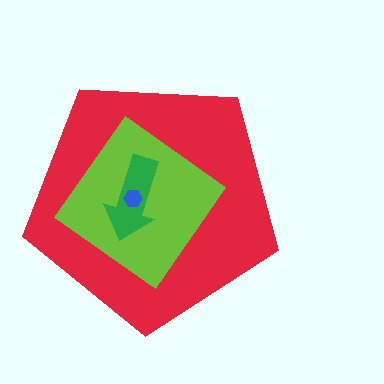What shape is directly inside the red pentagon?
The lime diamond.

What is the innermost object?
The blue hexagon.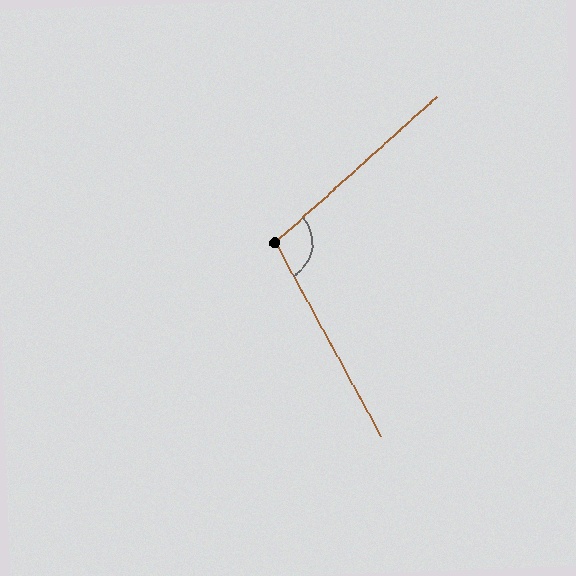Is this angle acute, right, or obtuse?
It is obtuse.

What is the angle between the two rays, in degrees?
Approximately 103 degrees.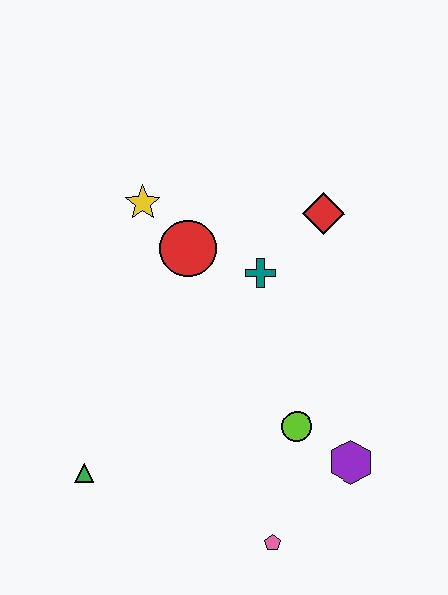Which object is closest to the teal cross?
The red circle is closest to the teal cross.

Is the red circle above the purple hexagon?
Yes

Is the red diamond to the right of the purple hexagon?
No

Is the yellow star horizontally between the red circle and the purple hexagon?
No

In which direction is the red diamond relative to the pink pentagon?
The red diamond is above the pink pentagon.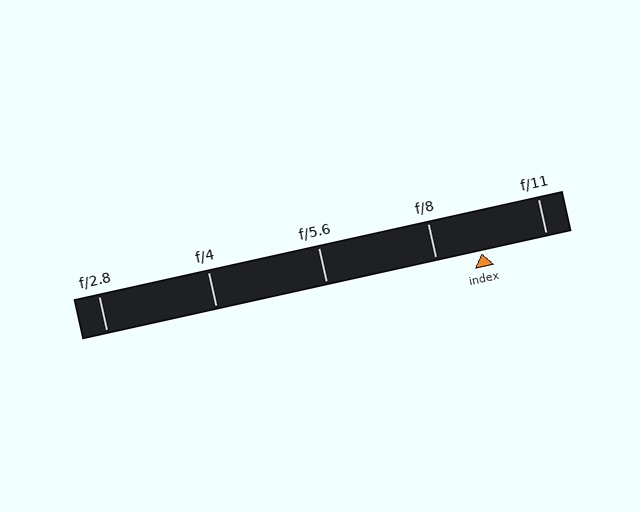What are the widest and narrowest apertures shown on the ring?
The widest aperture shown is f/2.8 and the narrowest is f/11.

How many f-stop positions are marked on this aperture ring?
There are 5 f-stop positions marked.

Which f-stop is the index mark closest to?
The index mark is closest to f/8.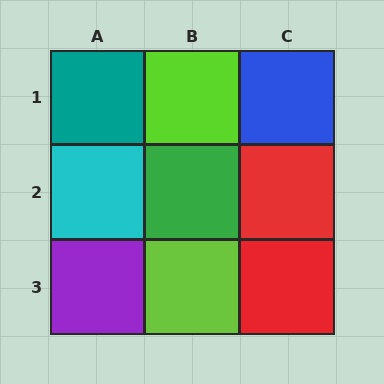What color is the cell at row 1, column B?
Lime.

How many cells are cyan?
1 cell is cyan.